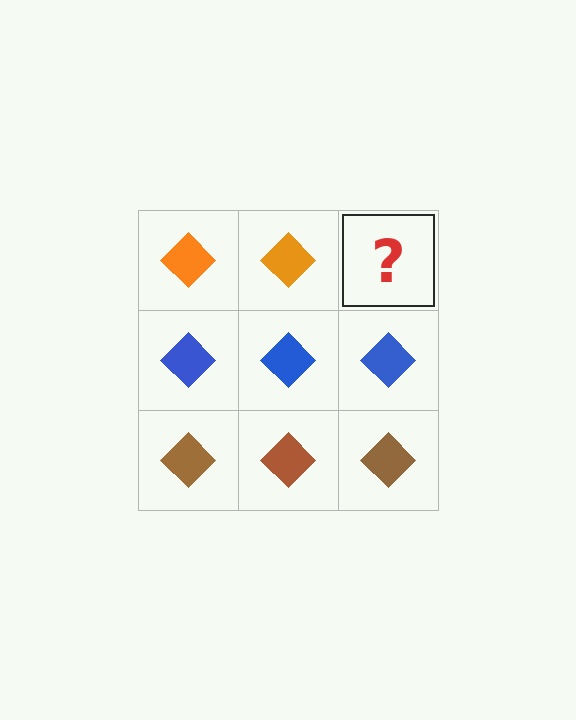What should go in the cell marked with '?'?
The missing cell should contain an orange diamond.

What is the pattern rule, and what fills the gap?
The rule is that each row has a consistent color. The gap should be filled with an orange diamond.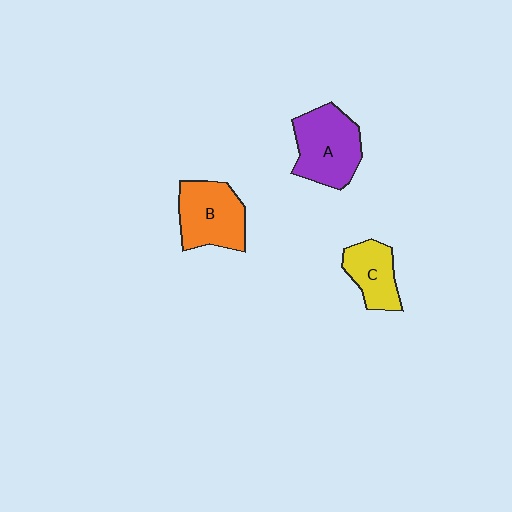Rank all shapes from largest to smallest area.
From largest to smallest: A (purple), B (orange), C (yellow).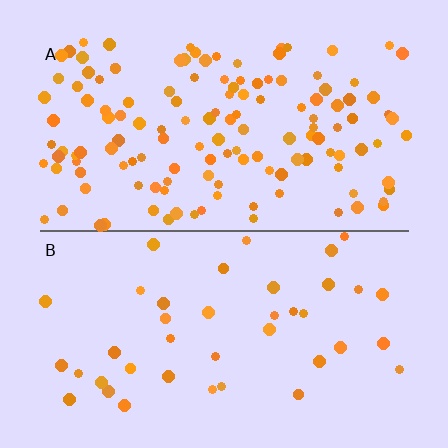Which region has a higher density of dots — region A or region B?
A (the top).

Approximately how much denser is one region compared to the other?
Approximately 3.3× — region A over region B.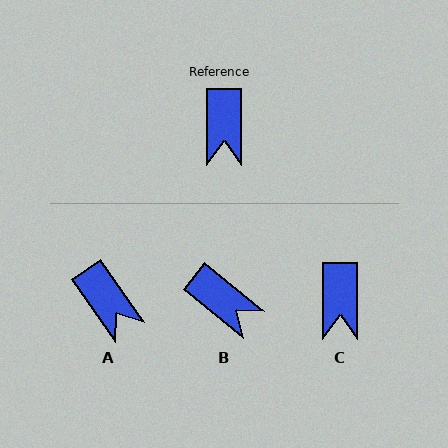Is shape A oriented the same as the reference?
No, it is off by about 35 degrees.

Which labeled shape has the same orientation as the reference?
C.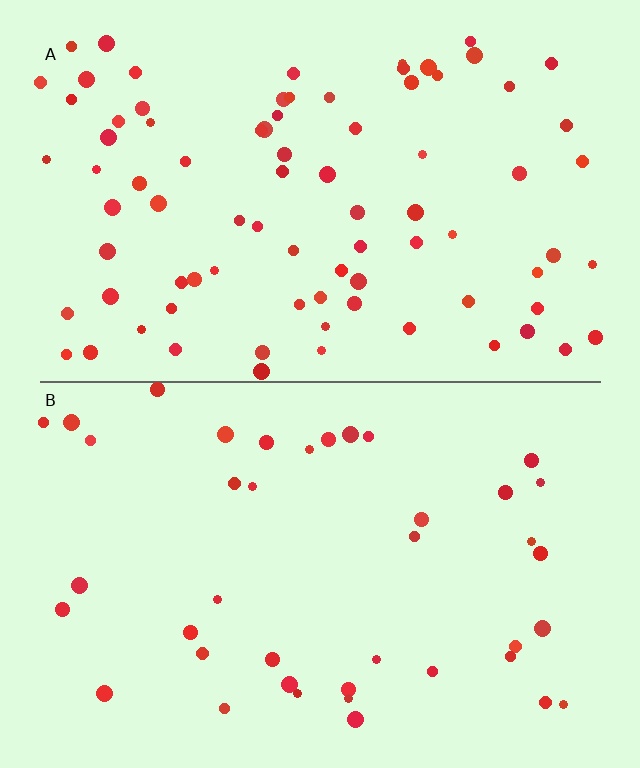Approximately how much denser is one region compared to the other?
Approximately 2.0× — region A over region B.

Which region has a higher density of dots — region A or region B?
A (the top).